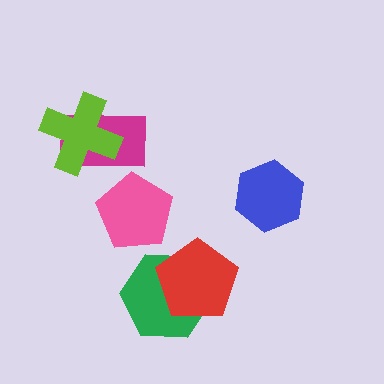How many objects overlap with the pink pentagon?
0 objects overlap with the pink pentagon.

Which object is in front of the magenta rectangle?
The lime cross is in front of the magenta rectangle.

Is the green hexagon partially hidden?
Yes, it is partially covered by another shape.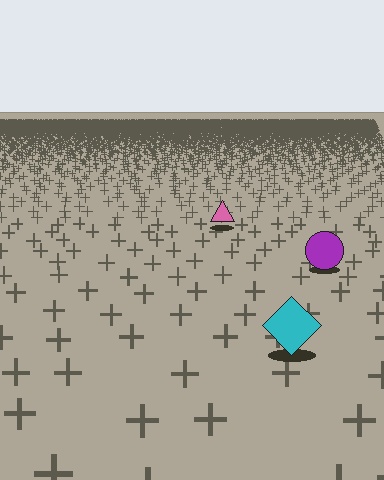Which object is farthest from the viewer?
The pink triangle is farthest from the viewer. It appears smaller and the ground texture around it is denser.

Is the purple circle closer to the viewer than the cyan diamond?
No. The cyan diamond is closer — you can tell from the texture gradient: the ground texture is coarser near it.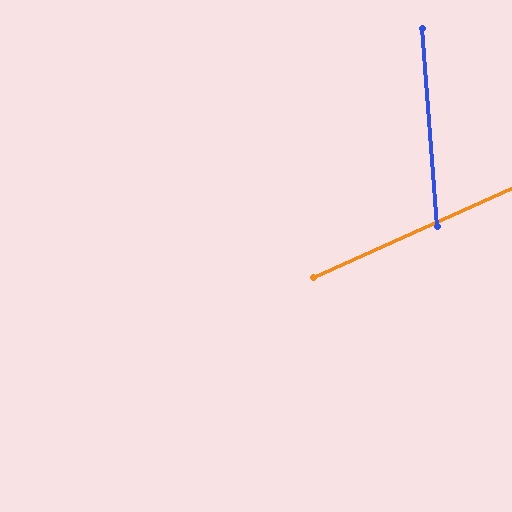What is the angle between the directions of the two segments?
Approximately 70 degrees.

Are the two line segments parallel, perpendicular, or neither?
Neither parallel nor perpendicular — they differ by about 70°.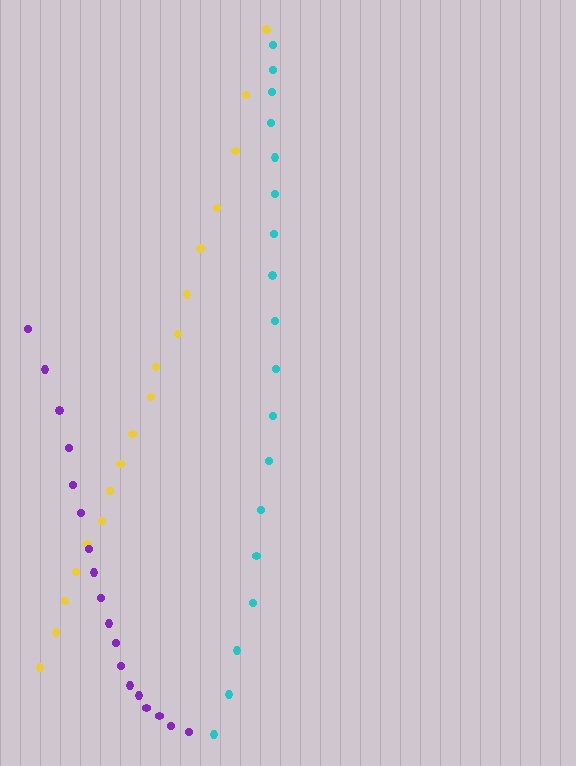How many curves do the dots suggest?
There are 3 distinct paths.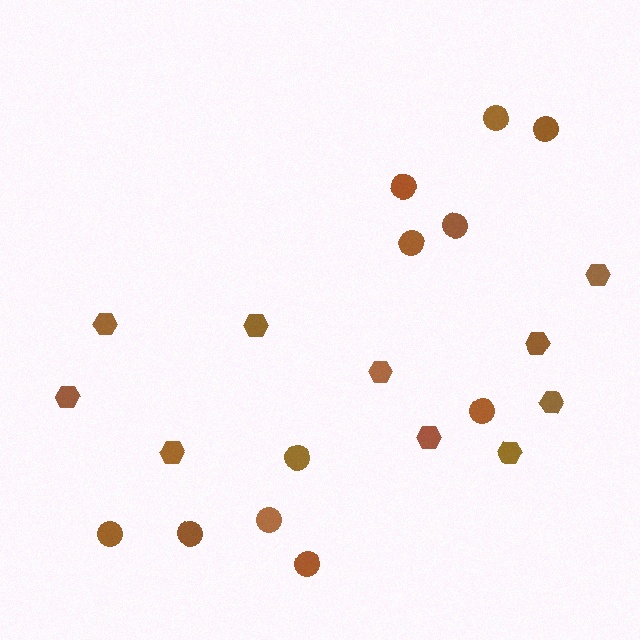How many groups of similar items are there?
There are 2 groups: one group of hexagons (10) and one group of circles (11).